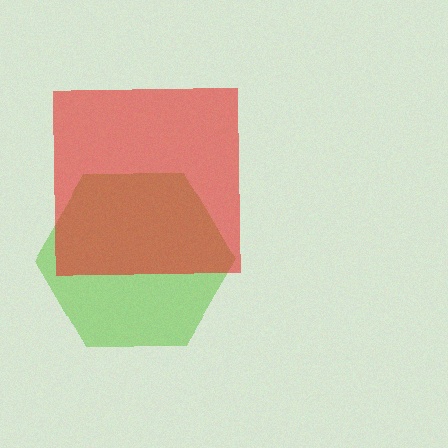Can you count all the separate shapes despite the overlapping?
Yes, there are 2 separate shapes.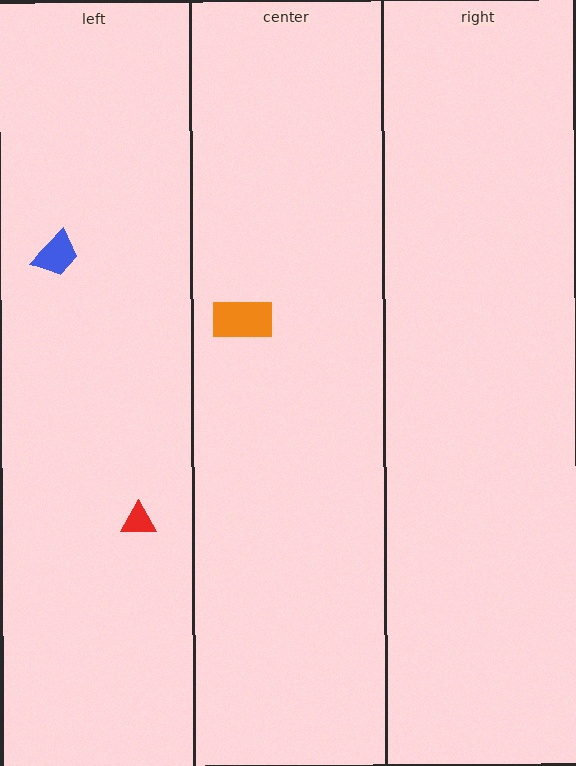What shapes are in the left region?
The blue trapezoid, the red triangle.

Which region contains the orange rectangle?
The center region.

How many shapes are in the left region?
2.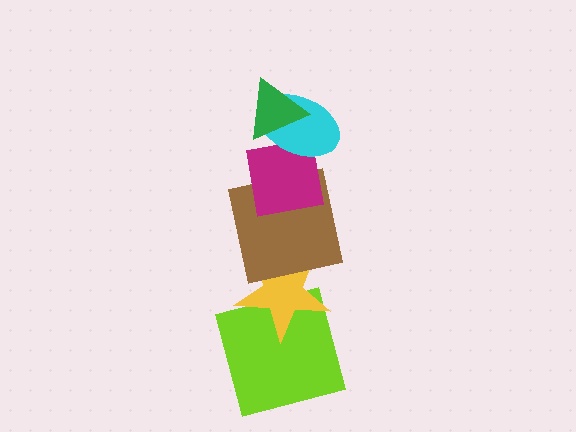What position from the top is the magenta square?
The magenta square is 3rd from the top.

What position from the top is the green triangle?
The green triangle is 1st from the top.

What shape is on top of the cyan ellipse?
The green triangle is on top of the cyan ellipse.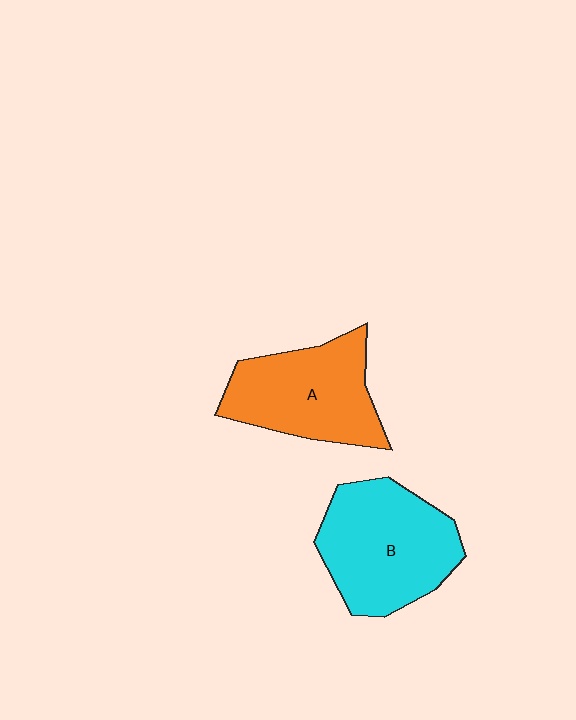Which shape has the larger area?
Shape B (cyan).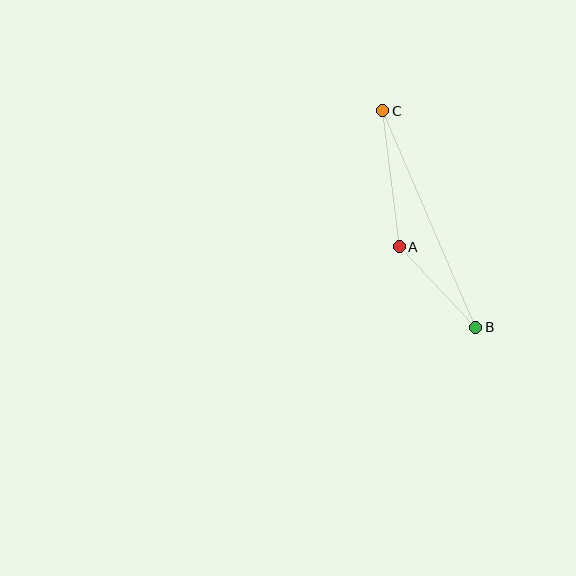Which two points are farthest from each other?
Points B and C are farthest from each other.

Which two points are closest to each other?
Points A and B are closest to each other.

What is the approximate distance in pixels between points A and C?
The distance between A and C is approximately 137 pixels.